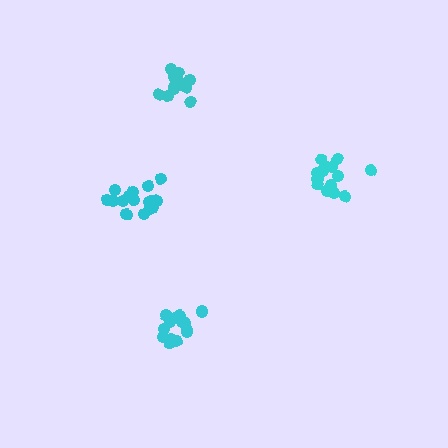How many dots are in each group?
Group 1: 14 dots, Group 2: 16 dots, Group 3: 15 dots, Group 4: 17 dots (62 total).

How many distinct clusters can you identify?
There are 4 distinct clusters.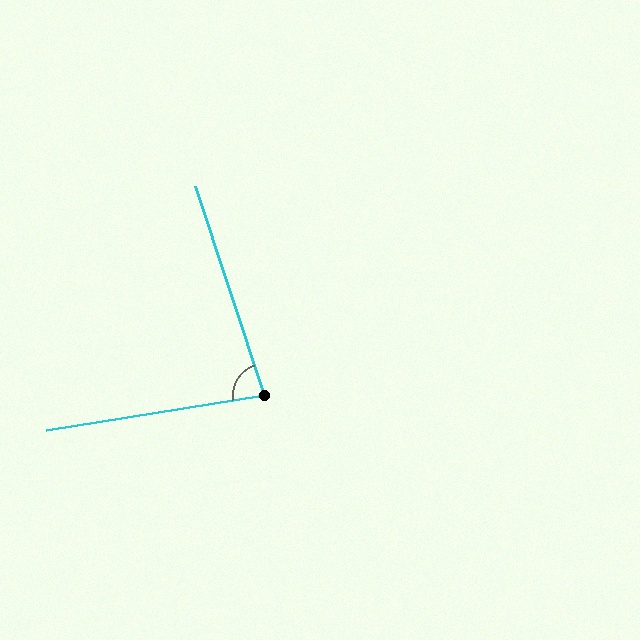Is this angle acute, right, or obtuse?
It is acute.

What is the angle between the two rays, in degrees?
Approximately 81 degrees.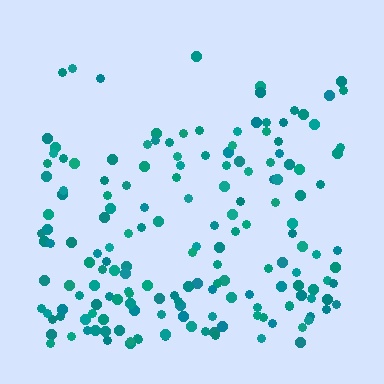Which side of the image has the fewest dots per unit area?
The top.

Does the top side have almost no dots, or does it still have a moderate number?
Still a moderate number, just noticeably fewer than the bottom.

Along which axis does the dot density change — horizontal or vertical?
Vertical.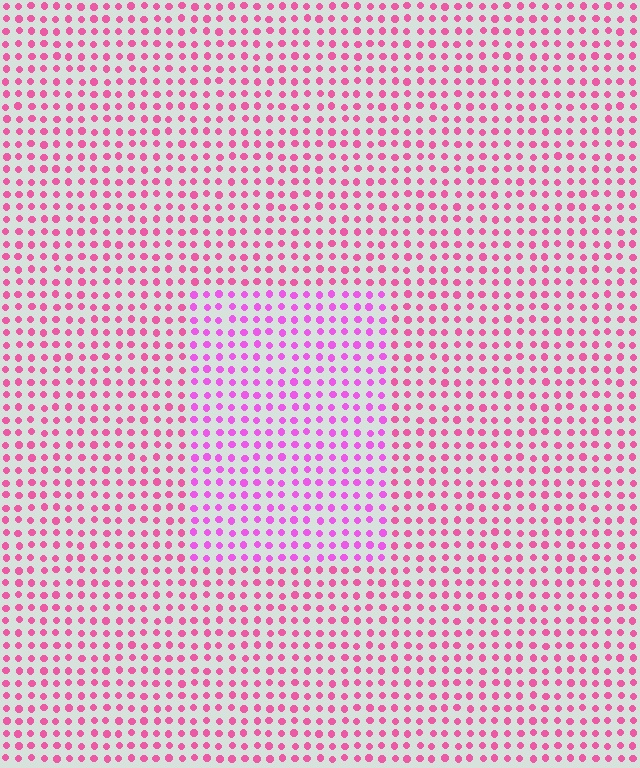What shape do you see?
I see a rectangle.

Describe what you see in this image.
The image is filled with small pink elements in a uniform arrangement. A rectangle-shaped region is visible where the elements are tinted to a slightly different hue, forming a subtle color boundary.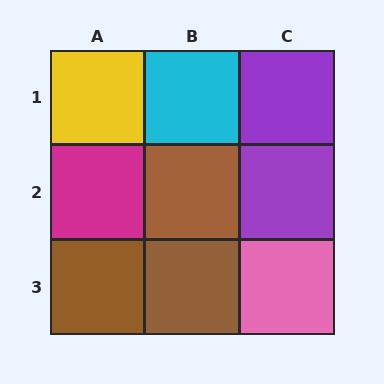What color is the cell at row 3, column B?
Brown.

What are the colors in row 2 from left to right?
Magenta, brown, purple.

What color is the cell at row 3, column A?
Brown.